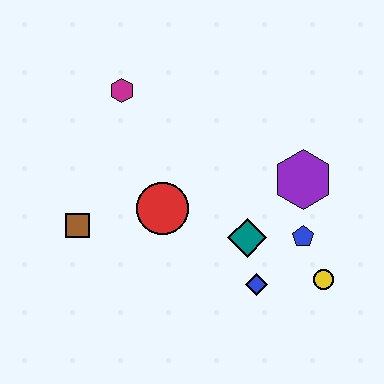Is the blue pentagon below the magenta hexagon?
Yes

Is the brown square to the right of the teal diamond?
No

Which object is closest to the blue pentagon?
The yellow circle is closest to the blue pentagon.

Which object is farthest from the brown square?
The yellow circle is farthest from the brown square.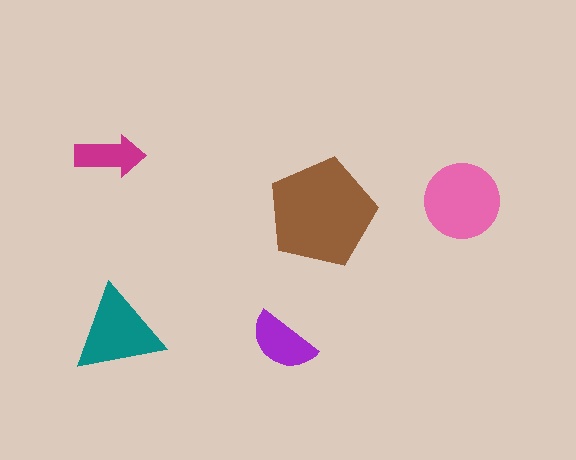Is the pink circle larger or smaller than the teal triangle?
Larger.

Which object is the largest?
The brown pentagon.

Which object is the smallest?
The magenta arrow.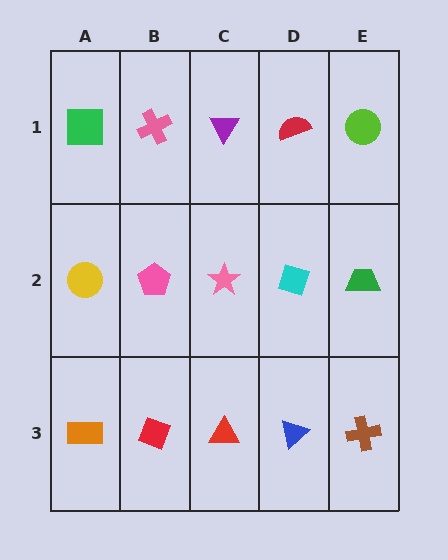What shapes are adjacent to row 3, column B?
A pink pentagon (row 2, column B), an orange rectangle (row 3, column A), a red triangle (row 3, column C).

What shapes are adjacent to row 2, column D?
A red semicircle (row 1, column D), a blue triangle (row 3, column D), a pink star (row 2, column C), a green trapezoid (row 2, column E).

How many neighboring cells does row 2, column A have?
3.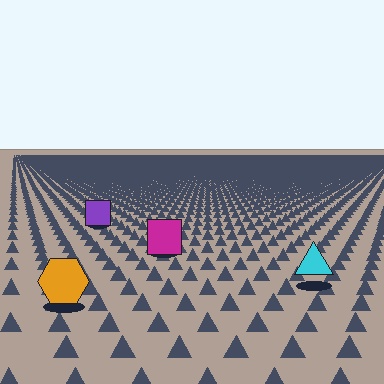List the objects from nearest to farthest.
From nearest to farthest: the orange hexagon, the cyan triangle, the magenta square, the purple square.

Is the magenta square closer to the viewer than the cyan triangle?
No. The cyan triangle is closer — you can tell from the texture gradient: the ground texture is coarser near it.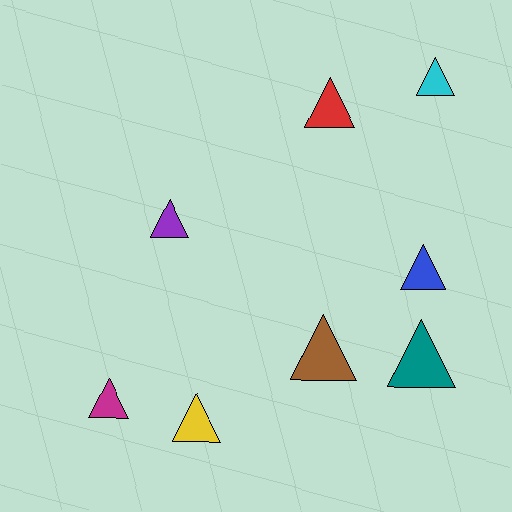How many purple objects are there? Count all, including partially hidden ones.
There is 1 purple object.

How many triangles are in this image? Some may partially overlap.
There are 8 triangles.